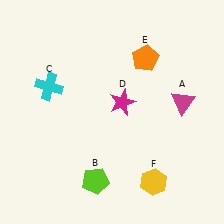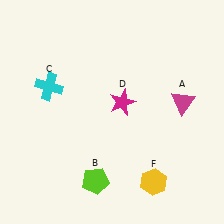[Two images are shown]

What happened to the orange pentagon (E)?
The orange pentagon (E) was removed in Image 2. It was in the top-right area of Image 1.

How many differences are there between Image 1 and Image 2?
There is 1 difference between the two images.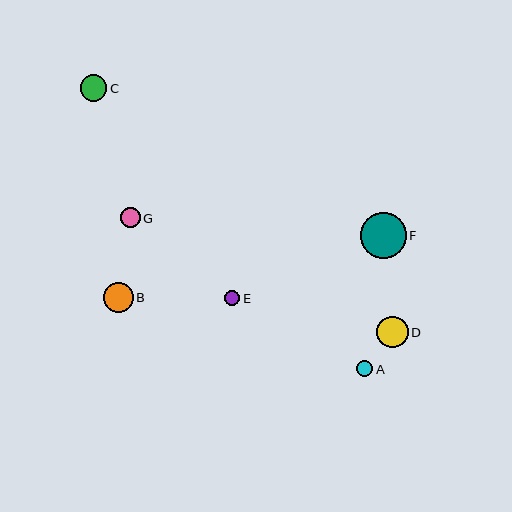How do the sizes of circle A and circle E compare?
Circle A and circle E are approximately the same size.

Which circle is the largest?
Circle F is the largest with a size of approximately 46 pixels.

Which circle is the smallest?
Circle E is the smallest with a size of approximately 15 pixels.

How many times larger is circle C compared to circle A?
Circle C is approximately 1.6 times the size of circle A.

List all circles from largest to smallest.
From largest to smallest: F, D, B, C, G, A, E.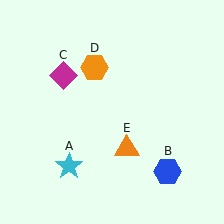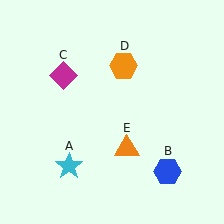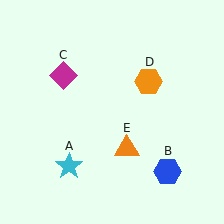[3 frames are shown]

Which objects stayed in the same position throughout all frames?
Cyan star (object A) and blue hexagon (object B) and magenta diamond (object C) and orange triangle (object E) remained stationary.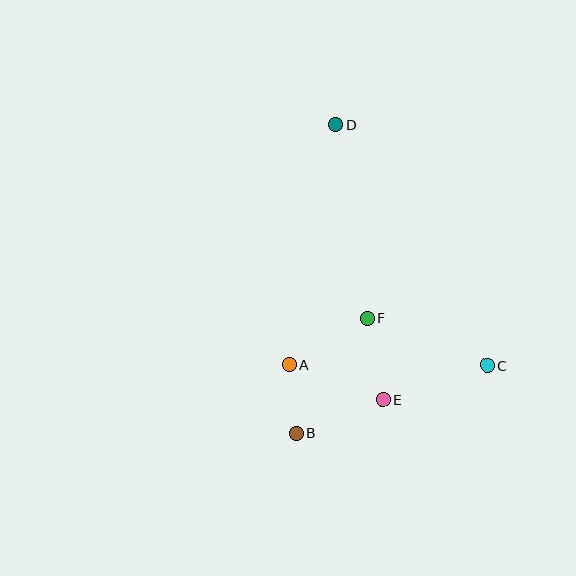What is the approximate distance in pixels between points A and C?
The distance between A and C is approximately 198 pixels.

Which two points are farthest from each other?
Points B and D are farthest from each other.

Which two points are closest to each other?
Points A and B are closest to each other.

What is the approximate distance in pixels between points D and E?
The distance between D and E is approximately 280 pixels.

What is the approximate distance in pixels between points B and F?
The distance between B and F is approximately 135 pixels.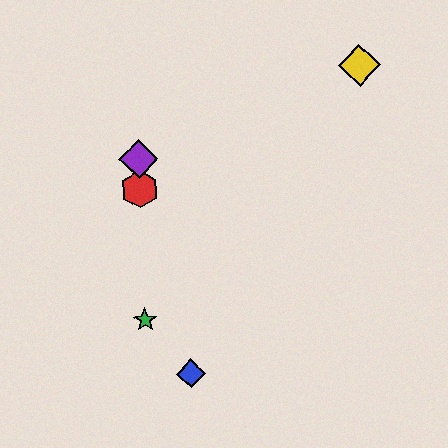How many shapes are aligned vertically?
3 shapes (the red hexagon, the green star, the purple diamond) are aligned vertically.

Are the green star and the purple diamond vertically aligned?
Yes, both are at x≈145.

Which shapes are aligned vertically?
The red hexagon, the green star, the purple diamond are aligned vertically.